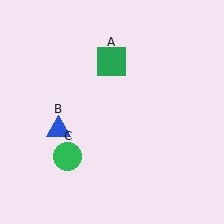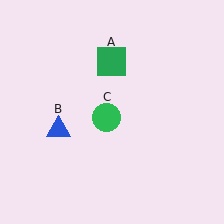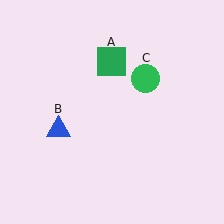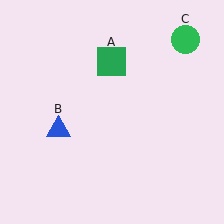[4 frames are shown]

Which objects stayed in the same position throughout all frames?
Green square (object A) and blue triangle (object B) remained stationary.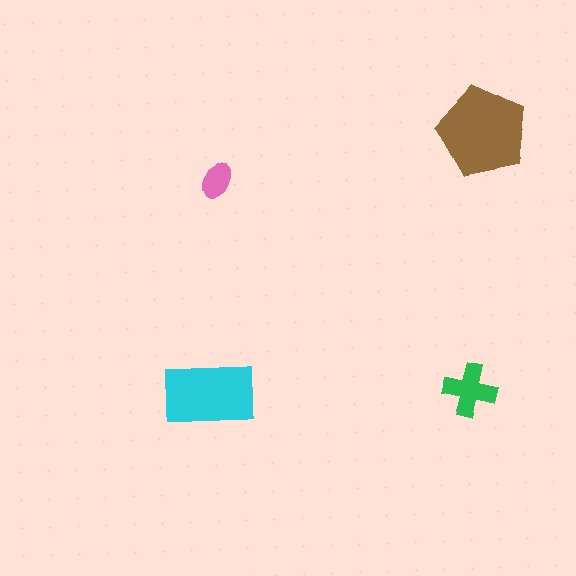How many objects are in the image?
There are 4 objects in the image.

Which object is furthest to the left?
The cyan rectangle is leftmost.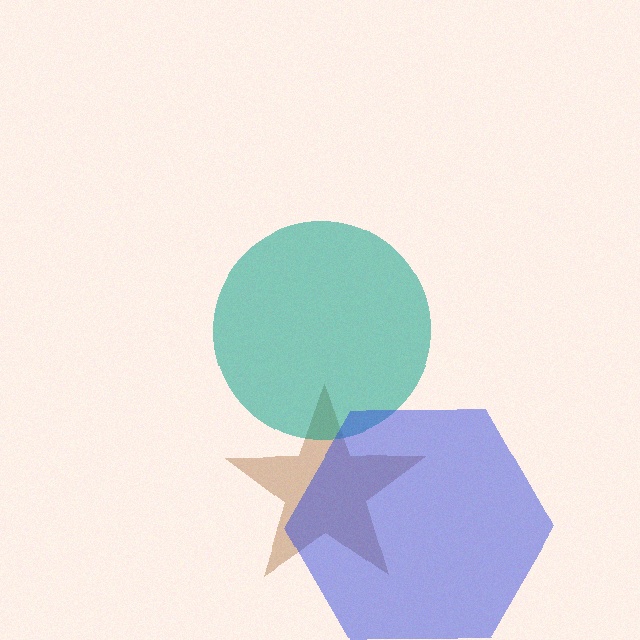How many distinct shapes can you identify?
There are 3 distinct shapes: a brown star, a teal circle, a blue hexagon.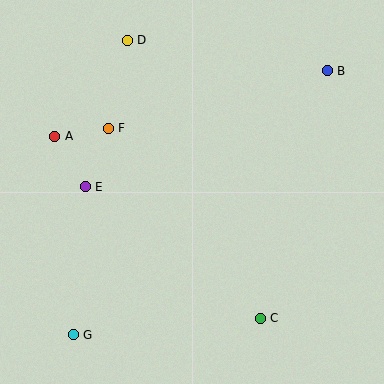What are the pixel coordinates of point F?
Point F is at (108, 128).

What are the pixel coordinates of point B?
Point B is at (327, 71).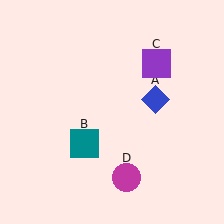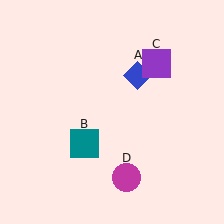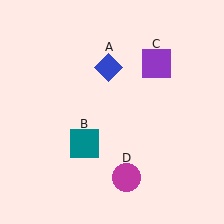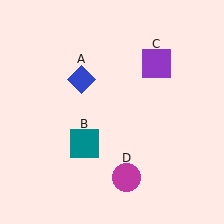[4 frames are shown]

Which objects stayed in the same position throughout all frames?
Teal square (object B) and purple square (object C) and magenta circle (object D) remained stationary.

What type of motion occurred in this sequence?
The blue diamond (object A) rotated counterclockwise around the center of the scene.